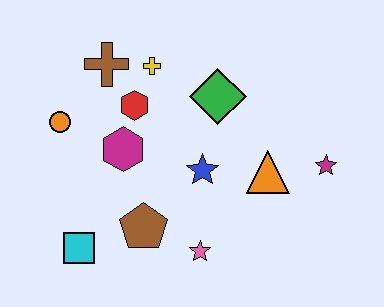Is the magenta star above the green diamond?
No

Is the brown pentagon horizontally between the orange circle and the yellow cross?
Yes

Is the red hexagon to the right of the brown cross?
Yes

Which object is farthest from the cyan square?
The magenta star is farthest from the cyan square.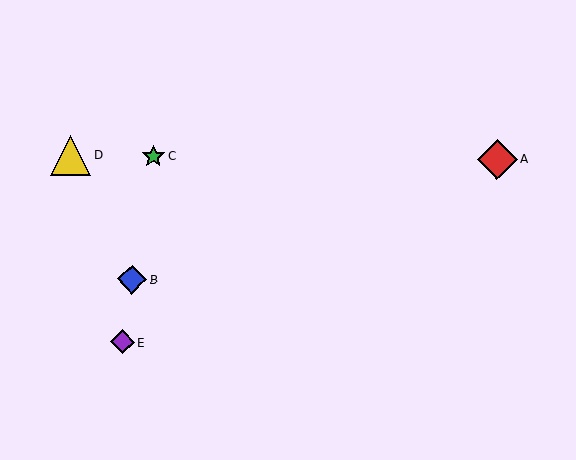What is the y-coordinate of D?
Object D is at y≈155.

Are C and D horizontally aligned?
Yes, both are at y≈156.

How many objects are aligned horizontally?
3 objects (A, C, D) are aligned horizontally.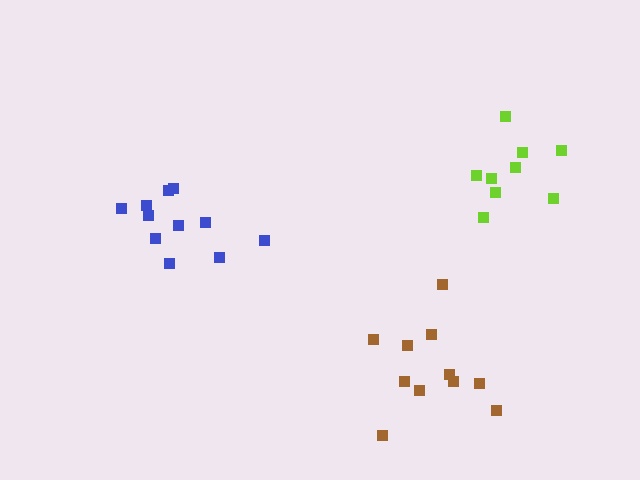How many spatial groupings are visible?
There are 3 spatial groupings.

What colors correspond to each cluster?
The clusters are colored: blue, lime, brown.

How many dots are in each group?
Group 1: 11 dots, Group 2: 9 dots, Group 3: 11 dots (31 total).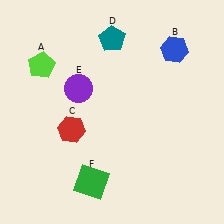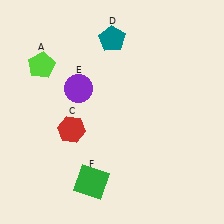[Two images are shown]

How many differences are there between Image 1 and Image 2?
There is 1 difference between the two images.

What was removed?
The blue hexagon (B) was removed in Image 2.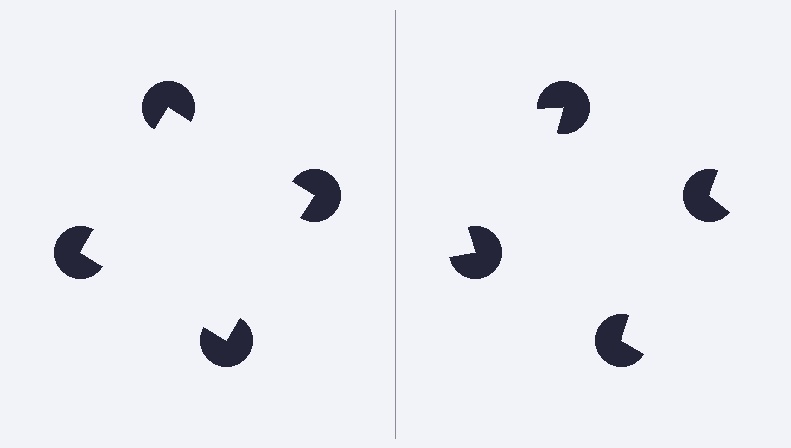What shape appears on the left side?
An illusory square.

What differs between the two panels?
The pac-man discs are positioned identically on both sides; only the wedge orientations differ. On the left they align to a square; on the right they are misaligned.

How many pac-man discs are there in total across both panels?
8 — 4 on each side.